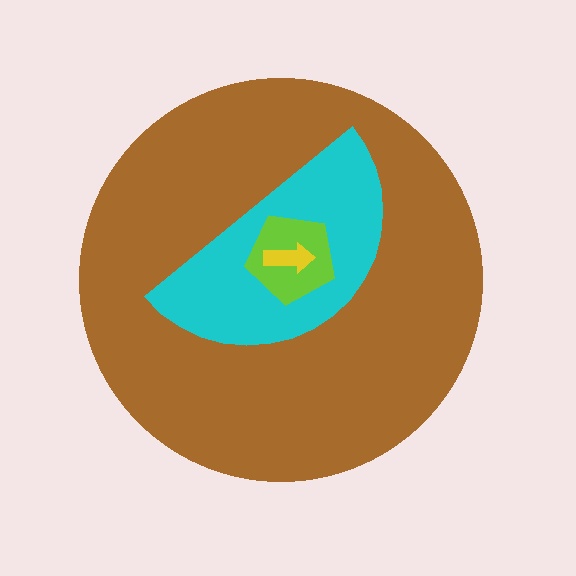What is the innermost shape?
The yellow arrow.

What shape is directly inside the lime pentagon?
The yellow arrow.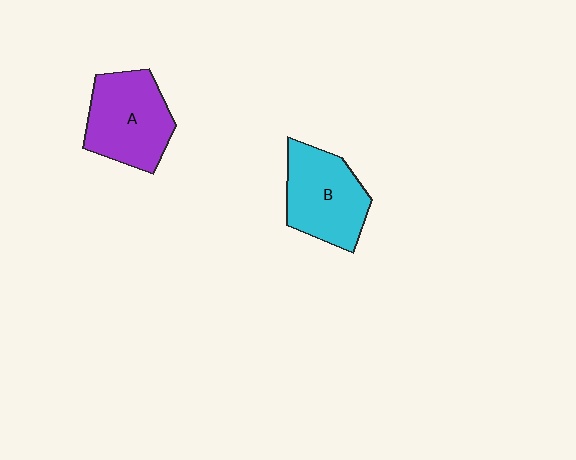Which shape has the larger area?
Shape A (purple).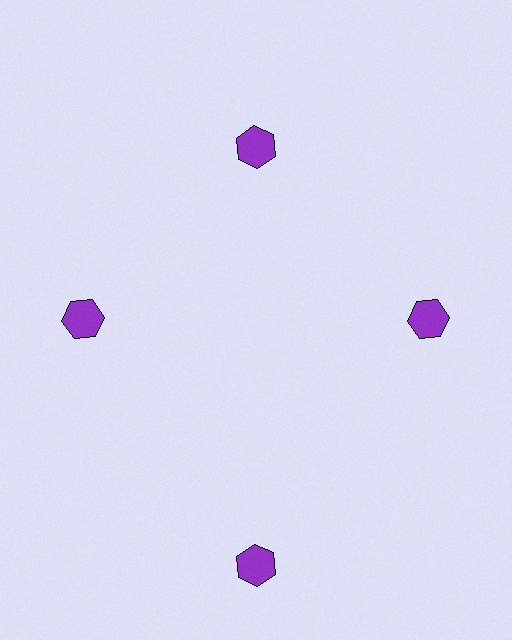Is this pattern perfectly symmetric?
No. The 4 purple hexagons are arranged in a ring, but one element near the 6 o'clock position is pushed outward from the center, breaking the 4-fold rotational symmetry.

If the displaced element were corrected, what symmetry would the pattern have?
It would have 4-fold rotational symmetry — the pattern would map onto itself every 90 degrees.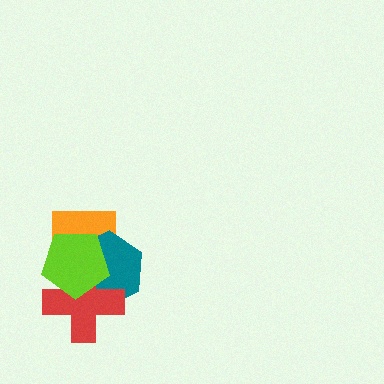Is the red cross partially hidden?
Yes, it is partially covered by another shape.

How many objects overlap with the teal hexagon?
3 objects overlap with the teal hexagon.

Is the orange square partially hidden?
Yes, it is partially covered by another shape.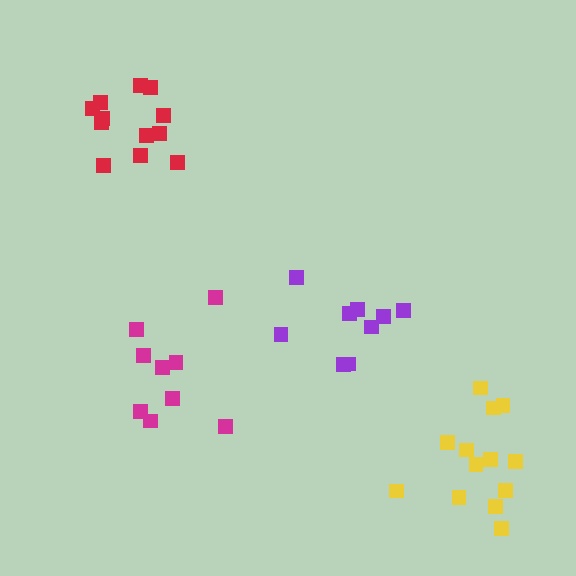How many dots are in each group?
Group 1: 9 dots, Group 2: 9 dots, Group 3: 12 dots, Group 4: 13 dots (43 total).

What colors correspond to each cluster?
The clusters are colored: magenta, purple, red, yellow.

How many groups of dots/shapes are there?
There are 4 groups.